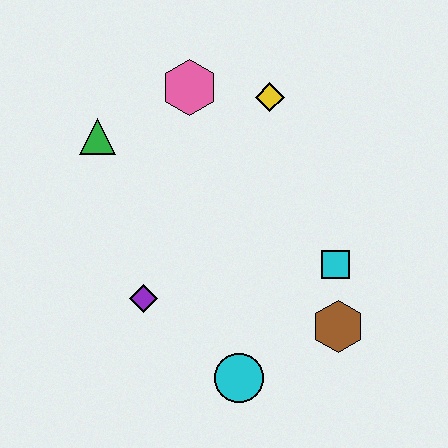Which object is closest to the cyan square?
The brown hexagon is closest to the cyan square.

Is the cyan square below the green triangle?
Yes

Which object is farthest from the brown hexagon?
The green triangle is farthest from the brown hexagon.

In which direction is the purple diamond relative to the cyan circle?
The purple diamond is to the left of the cyan circle.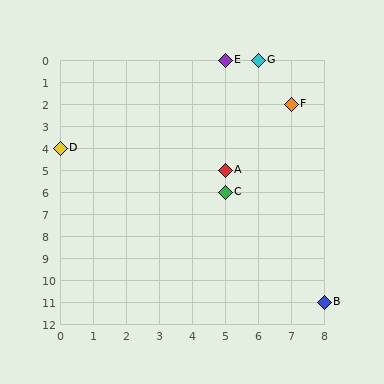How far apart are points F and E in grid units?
Points F and E are 2 columns and 2 rows apart (about 2.8 grid units diagonally).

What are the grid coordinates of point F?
Point F is at grid coordinates (7, 2).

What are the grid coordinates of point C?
Point C is at grid coordinates (5, 6).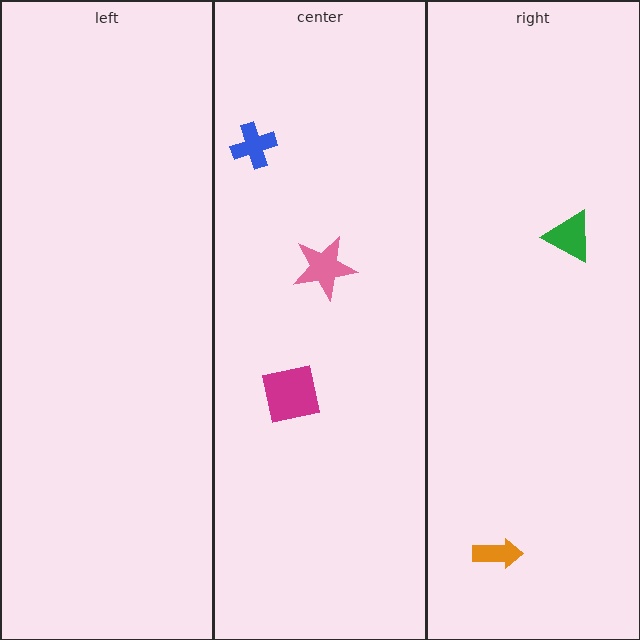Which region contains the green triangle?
The right region.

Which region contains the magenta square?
The center region.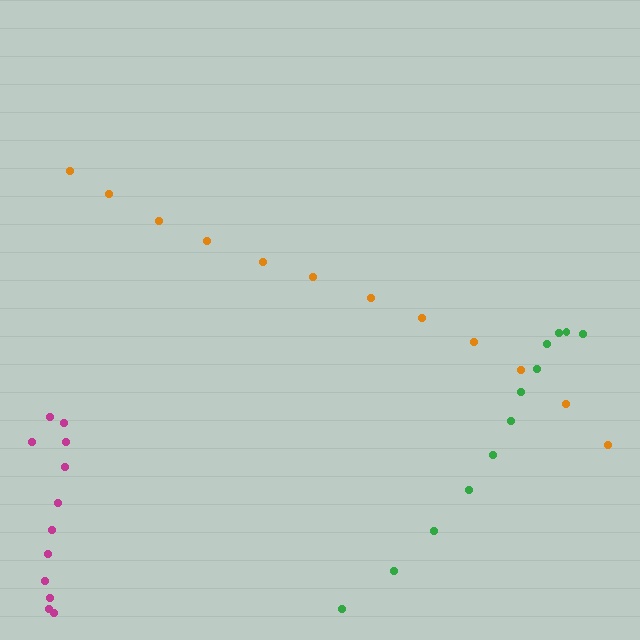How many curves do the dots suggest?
There are 3 distinct paths.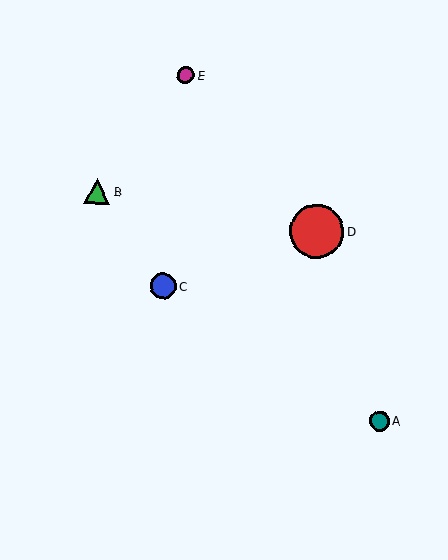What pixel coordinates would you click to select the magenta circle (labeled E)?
Click at (186, 75) to select the magenta circle E.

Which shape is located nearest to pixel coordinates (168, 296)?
The blue circle (labeled C) at (163, 286) is nearest to that location.